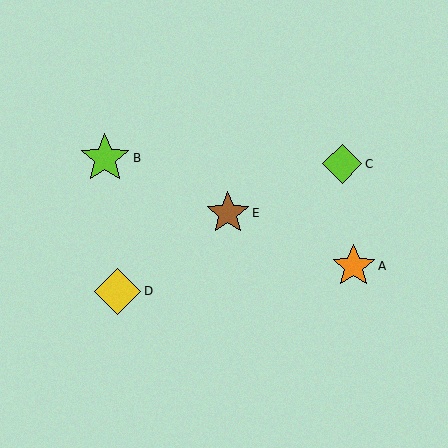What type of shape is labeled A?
Shape A is an orange star.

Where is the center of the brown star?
The center of the brown star is at (228, 213).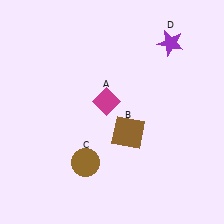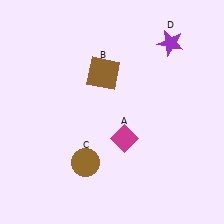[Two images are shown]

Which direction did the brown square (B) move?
The brown square (B) moved up.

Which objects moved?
The objects that moved are: the magenta diamond (A), the brown square (B).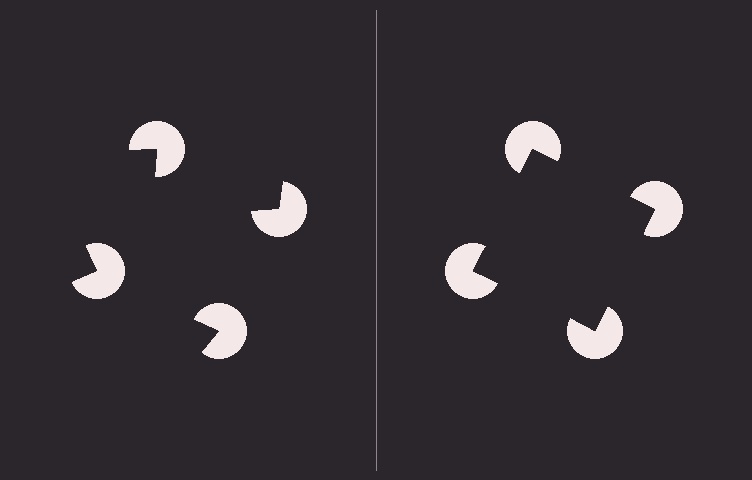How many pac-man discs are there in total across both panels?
8 — 4 on each side.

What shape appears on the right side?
An illusory square.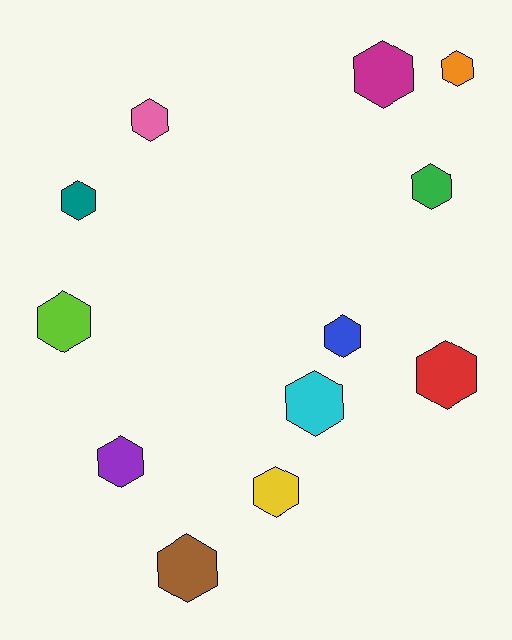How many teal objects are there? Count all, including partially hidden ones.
There is 1 teal object.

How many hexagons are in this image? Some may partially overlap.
There are 12 hexagons.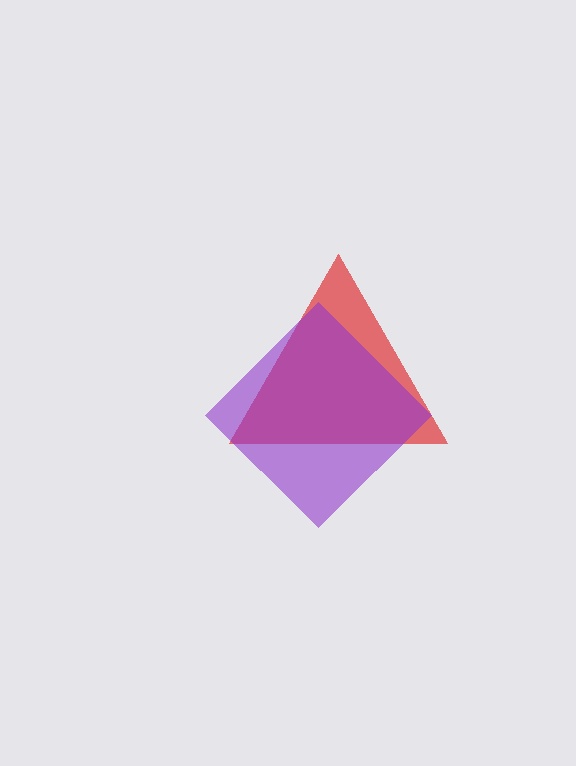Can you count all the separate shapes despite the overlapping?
Yes, there are 2 separate shapes.